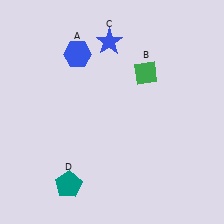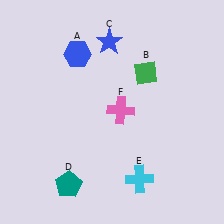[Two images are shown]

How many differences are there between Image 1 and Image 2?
There are 2 differences between the two images.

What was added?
A cyan cross (E), a pink cross (F) were added in Image 2.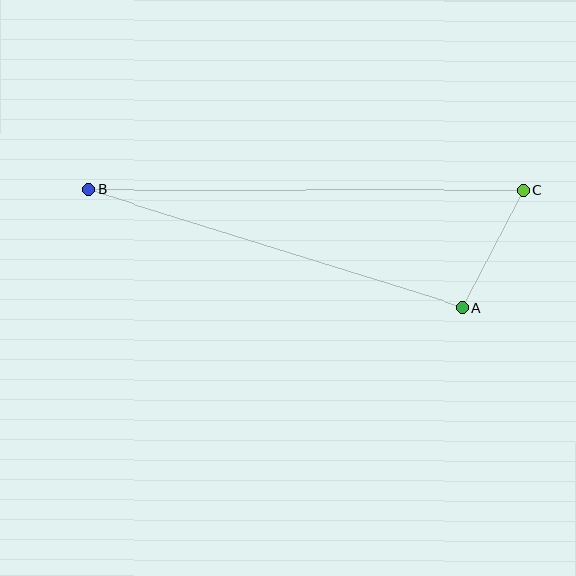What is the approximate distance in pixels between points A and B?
The distance between A and B is approximately 391 pixels.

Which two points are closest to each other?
Points A and C are closest to each other.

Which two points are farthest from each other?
Points B and C are farthest from each other.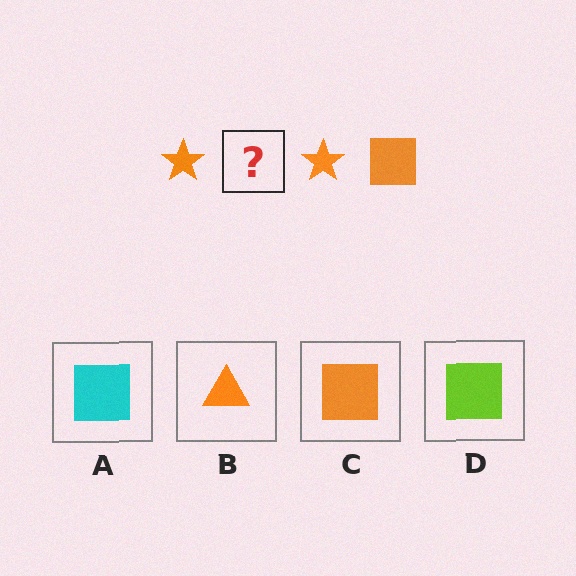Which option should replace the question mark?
Option C.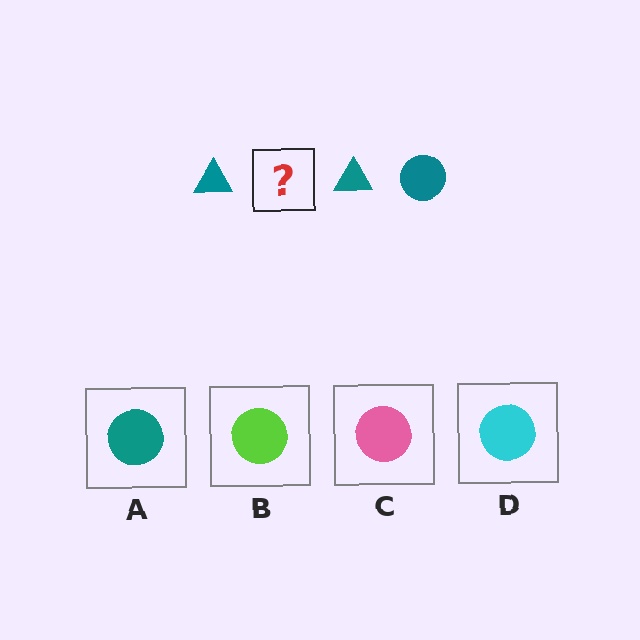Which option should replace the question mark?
Option A.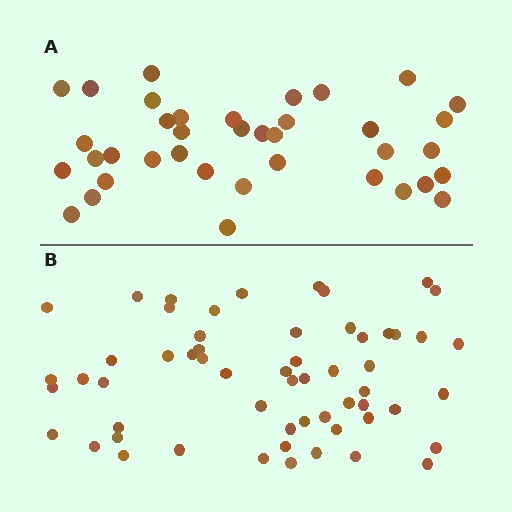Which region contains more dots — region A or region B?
Region B (the bottom region) has more dots.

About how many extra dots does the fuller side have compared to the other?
Region B has approximately 20 more dots than region A.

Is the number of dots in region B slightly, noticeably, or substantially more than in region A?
Region B has substantially more. The ratio is roughly 1.5 to 1.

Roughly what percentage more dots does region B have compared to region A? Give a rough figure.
About 55% more.